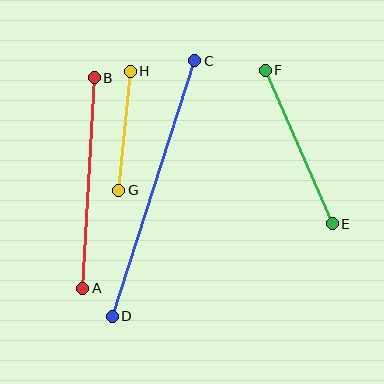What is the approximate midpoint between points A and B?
The midpoint is at approximately (89, 183) pixels.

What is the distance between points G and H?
The distance is approximately 120 pixels.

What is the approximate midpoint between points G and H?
The midpoint is at approximately (124, 131) pixels.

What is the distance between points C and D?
The distance is approximately 269 pixels.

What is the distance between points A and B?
The distance is approximately 211 pixels.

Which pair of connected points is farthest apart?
Points C and D are farthest apart.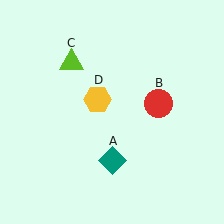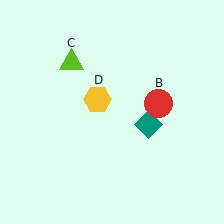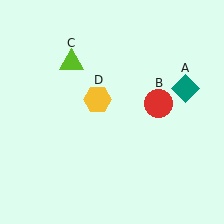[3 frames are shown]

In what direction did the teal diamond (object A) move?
The teal diamond (object A) moved up and to the right.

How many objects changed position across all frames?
1 object changed position: teal diamond (object A).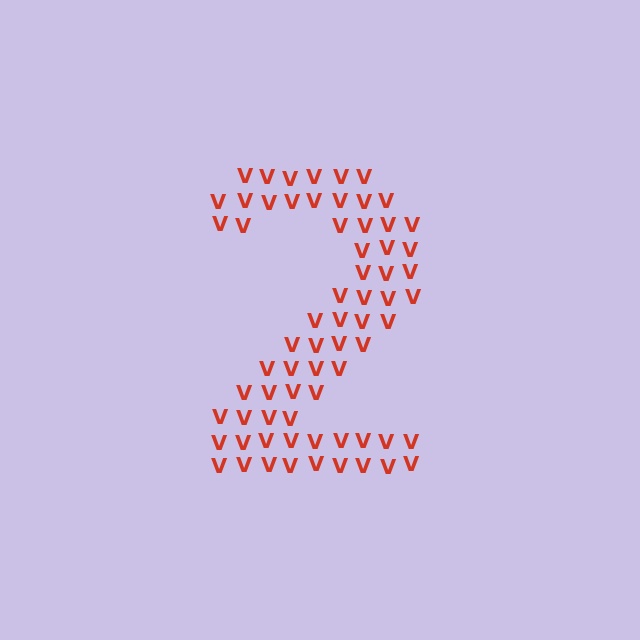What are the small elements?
The small elements are letter V's.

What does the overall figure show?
The overall figure shows the digit 2.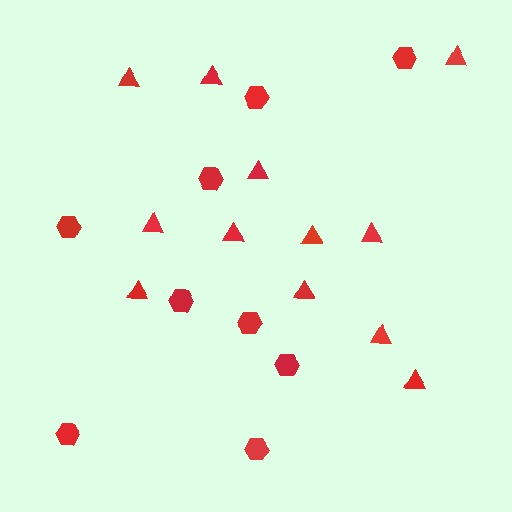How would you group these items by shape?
There are 2 groups: one group of triangles (12) and one group of hexagons (9).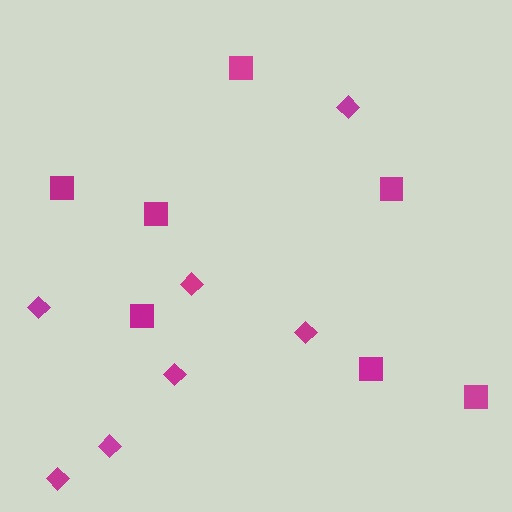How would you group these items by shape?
There are 2 groups: one group of squares (7) and one group of diamonds (7).